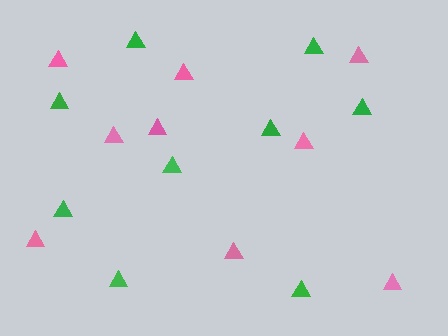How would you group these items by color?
There are 2 groups: one group of green triangles (9) and one group of pink triangles (9).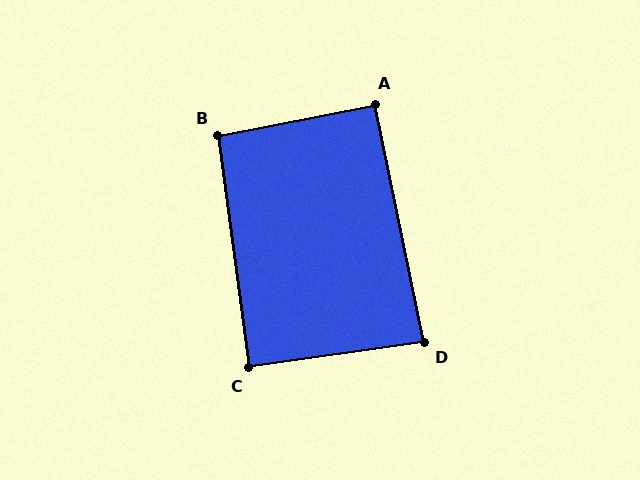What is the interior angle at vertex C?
Approximately 89 degrees (approximately right).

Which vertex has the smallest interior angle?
D, at approximately 86 degrees.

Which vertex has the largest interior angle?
B, at approximately 94 degrees.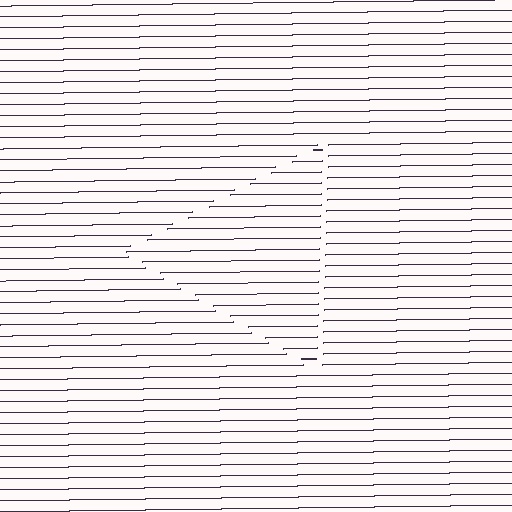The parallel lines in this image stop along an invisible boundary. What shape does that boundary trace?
An illusory triangle. The interior of the shape contains the same grating, shifted by half a period — the contour is defined by the phase discontinuity where line-ends from the inner and outer gratings abut.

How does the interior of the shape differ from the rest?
The interior of the shape contains the same grating, shifted by half a period — the contour is defined by the phase discontinuity where line-ends from the inner and outer gratings abut.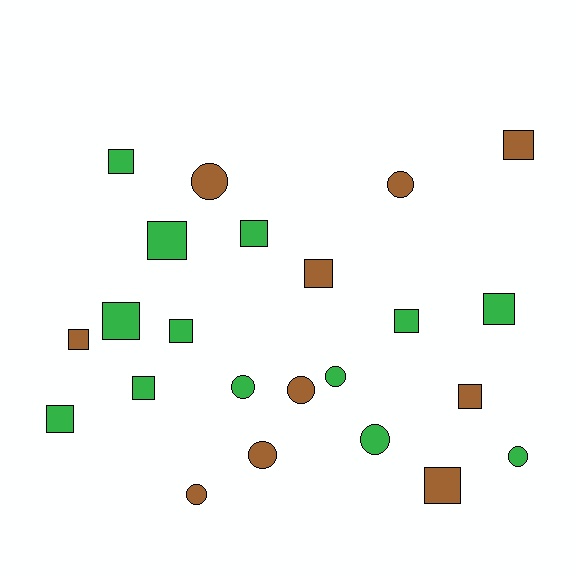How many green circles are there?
There are 4 green circles.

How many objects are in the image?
There are 23 objects.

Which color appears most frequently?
Green, with 13 objects.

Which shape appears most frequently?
Square, with 14 objects.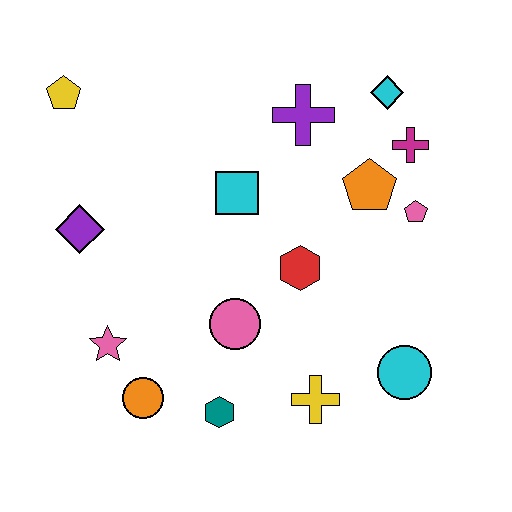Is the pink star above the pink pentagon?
No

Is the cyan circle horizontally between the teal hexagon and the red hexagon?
No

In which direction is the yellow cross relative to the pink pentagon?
The yellow cross is below the pink pentagon.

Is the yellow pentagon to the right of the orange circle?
No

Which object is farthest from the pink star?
The cyan diamond is farthest from the pink star.